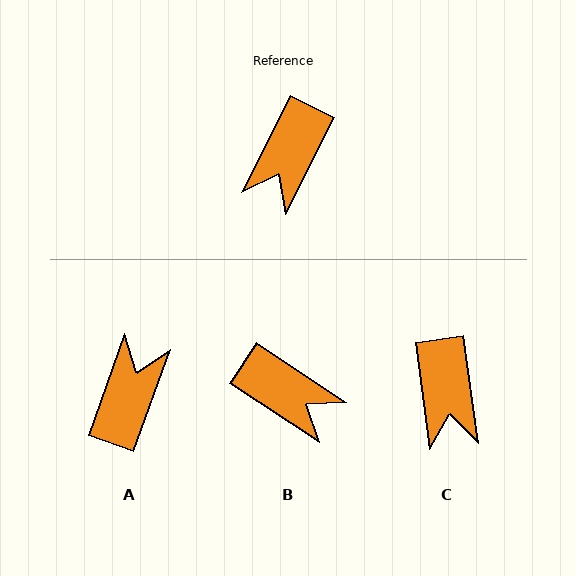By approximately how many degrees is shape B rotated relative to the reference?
Approximately 83 degrees counter-clockwise.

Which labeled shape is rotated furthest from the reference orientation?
A, about 173 degrees away.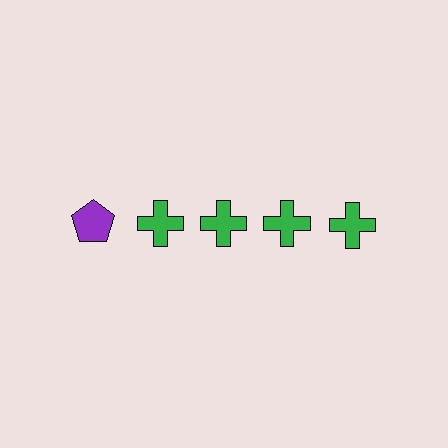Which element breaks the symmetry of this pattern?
The purple pentagon in the top row, leftmost column breaks the symmetry. All other shapes are green crosses.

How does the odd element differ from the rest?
It differs in both color (purple instead of green) and shape (pentagon instead of cross).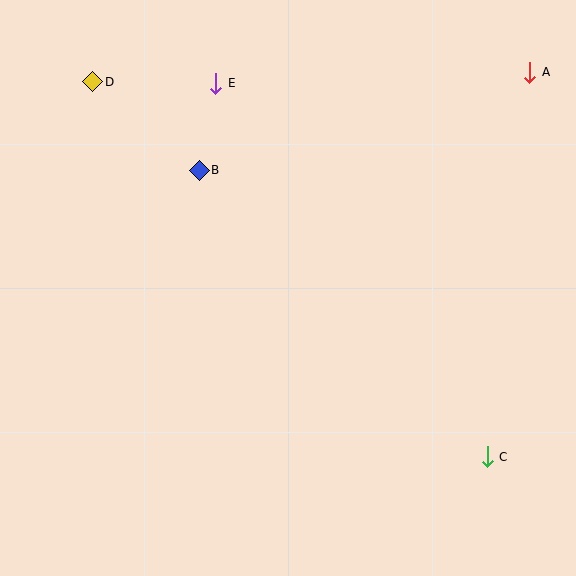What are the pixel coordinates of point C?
Point C is at (487, 457).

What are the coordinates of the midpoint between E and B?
The midpoint between E and B is at (208, 127).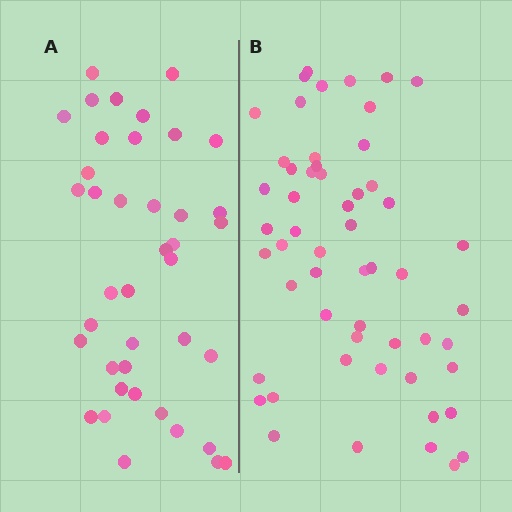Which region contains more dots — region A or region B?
Region B (the right region) has more dots.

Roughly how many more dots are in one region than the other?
Region B has approximately 15 more dots than region A.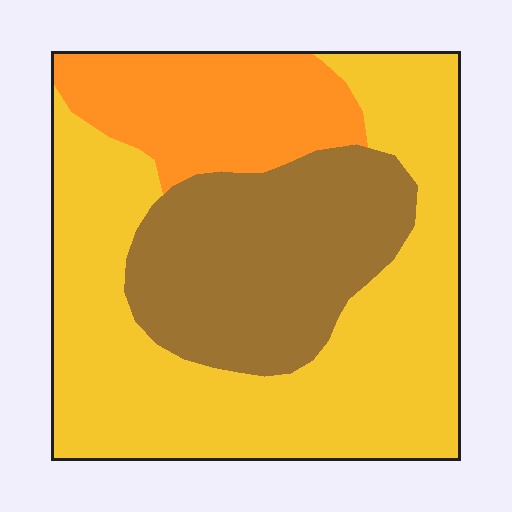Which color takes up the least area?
Orange, at roughly 20%.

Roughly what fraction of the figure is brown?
Brown covers about 30% of the figure.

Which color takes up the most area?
Yellow, at roughly 55%.